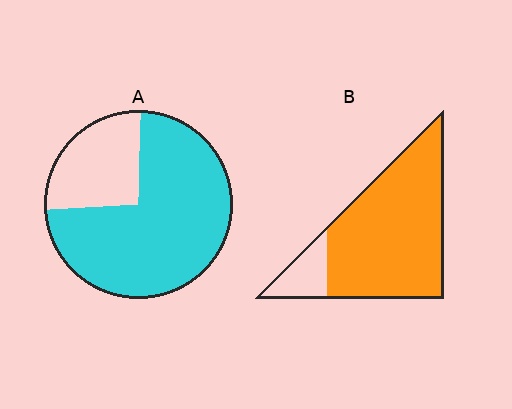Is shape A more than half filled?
Yes.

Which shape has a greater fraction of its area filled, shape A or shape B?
Shape B.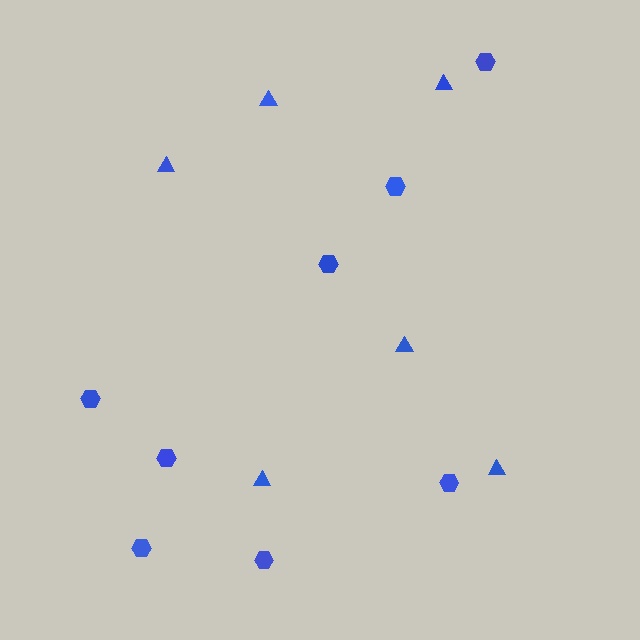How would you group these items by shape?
There are 2 groups: one group of triangles (6) and one group of hexagons (8).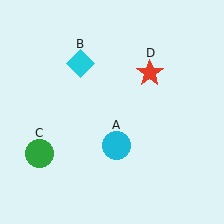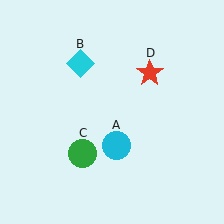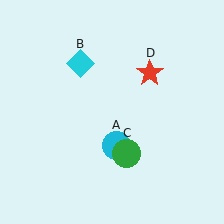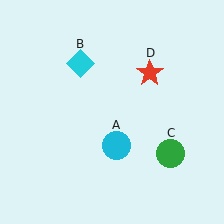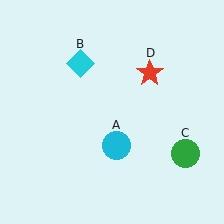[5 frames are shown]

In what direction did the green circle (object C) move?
The green circle (object C) moved right.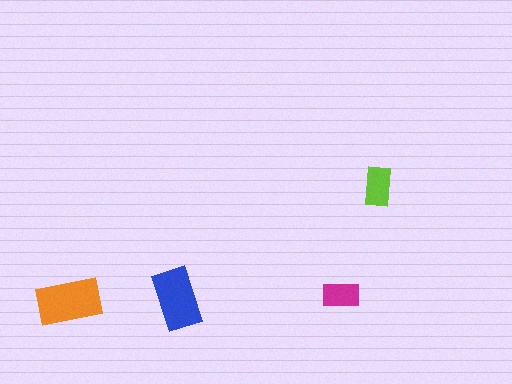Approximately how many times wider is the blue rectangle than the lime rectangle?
About 1.5 times wider.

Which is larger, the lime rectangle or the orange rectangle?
The orange one.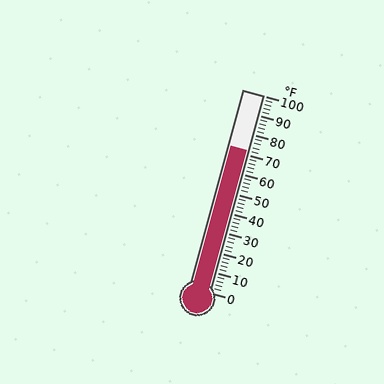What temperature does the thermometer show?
The thermometer shows approximately 72°F.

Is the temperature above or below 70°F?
The temperature is above 70°F.